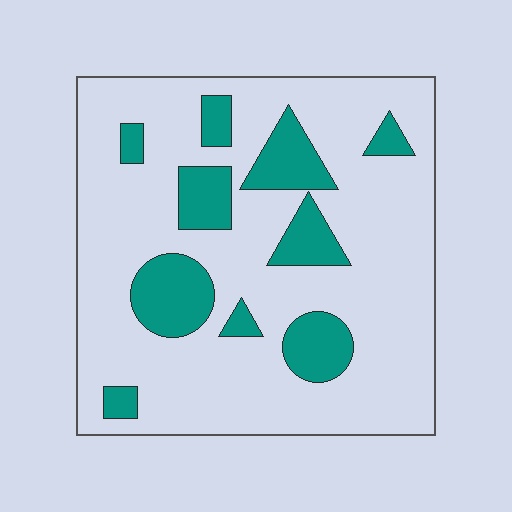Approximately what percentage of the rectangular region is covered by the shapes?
Approximately 20%.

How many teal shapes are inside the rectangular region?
10.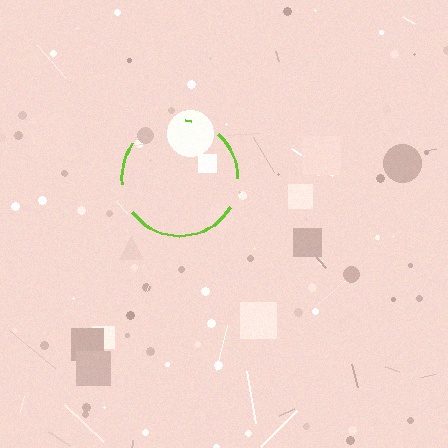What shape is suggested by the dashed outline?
The dashed outline suggests a circle.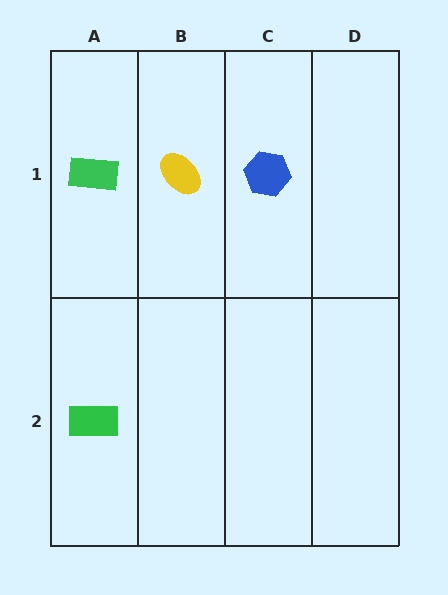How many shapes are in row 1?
3 shapes.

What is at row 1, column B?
A yellow ellipse.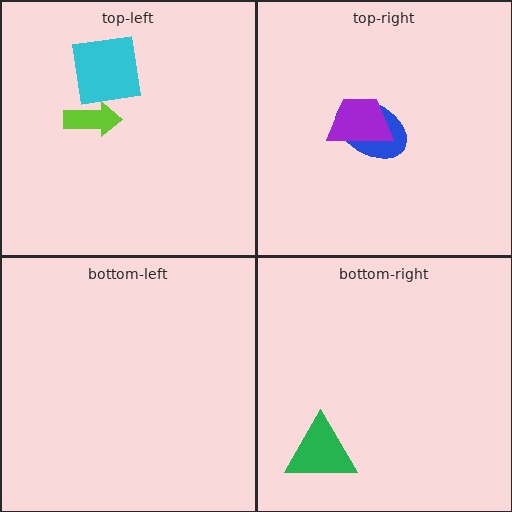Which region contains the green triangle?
The bottom-right region.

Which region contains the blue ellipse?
The top-right region.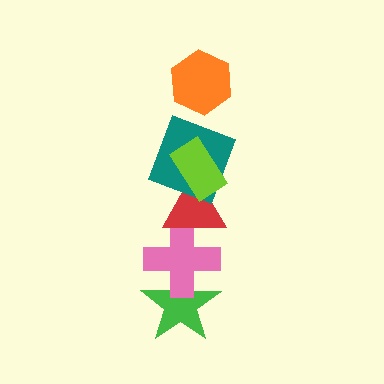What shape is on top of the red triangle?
The teal square is on top of the red triangle.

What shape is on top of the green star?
The pink cross is on top of the green star.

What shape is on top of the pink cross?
The red triangle is on top of the pink cross.